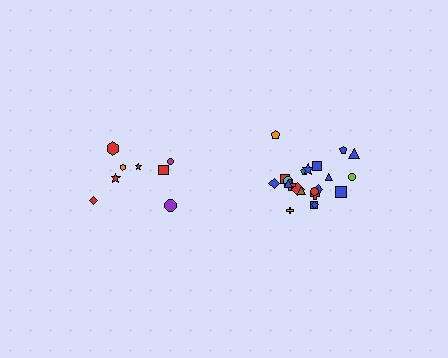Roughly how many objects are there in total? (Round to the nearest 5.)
Roughly 30 objects in total.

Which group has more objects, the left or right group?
The right group.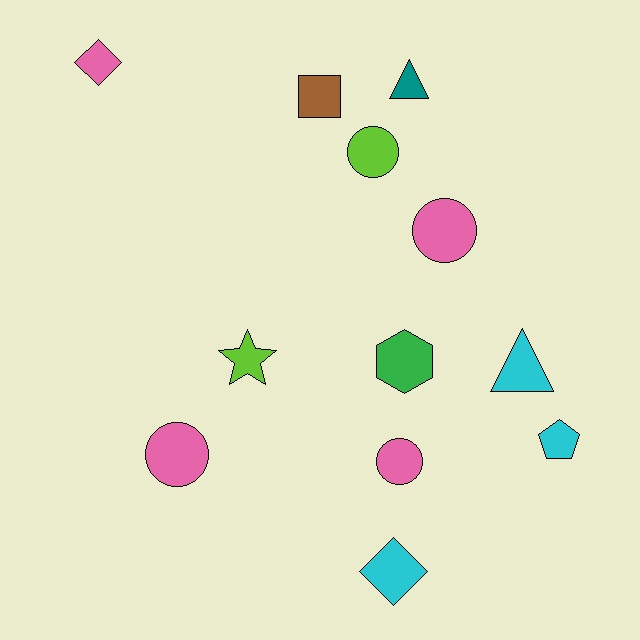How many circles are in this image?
There are 4 circles.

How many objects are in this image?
There are 12 objects.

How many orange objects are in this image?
There are no orange objects.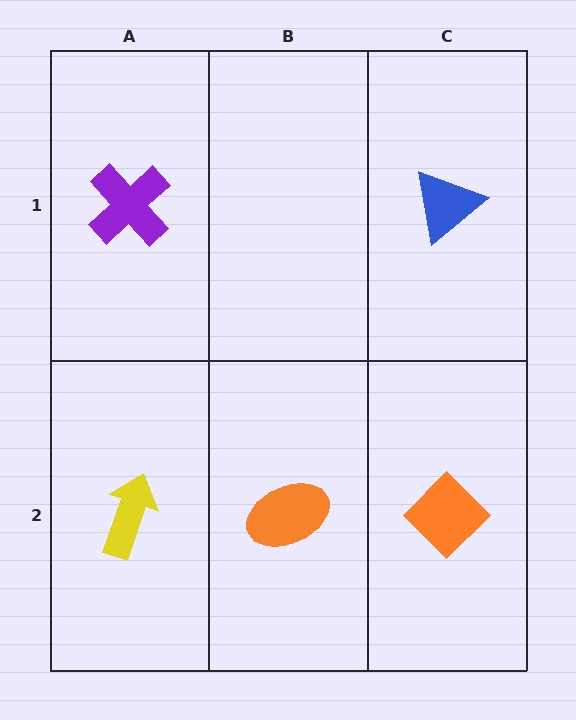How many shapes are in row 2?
3 shapes.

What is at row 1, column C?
A blue triangle.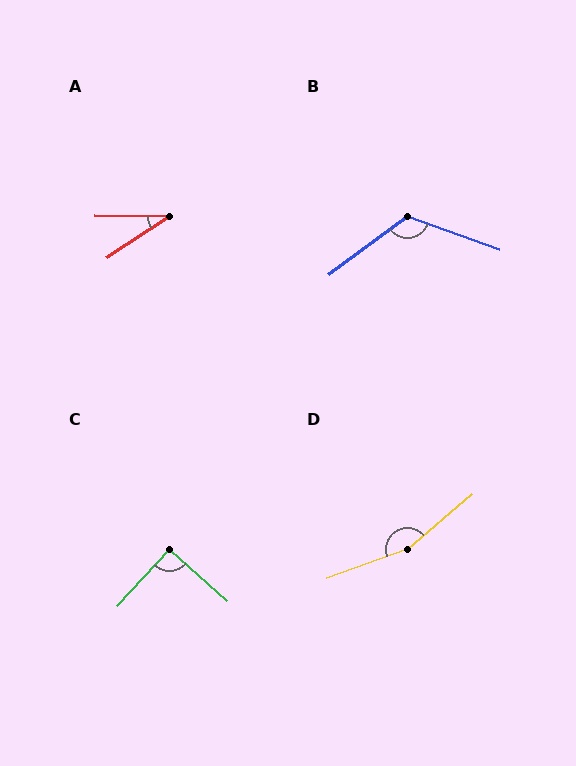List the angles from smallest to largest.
A (34°), C (91°), B (124°), D (159°).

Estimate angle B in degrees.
Approximately 124 degrees.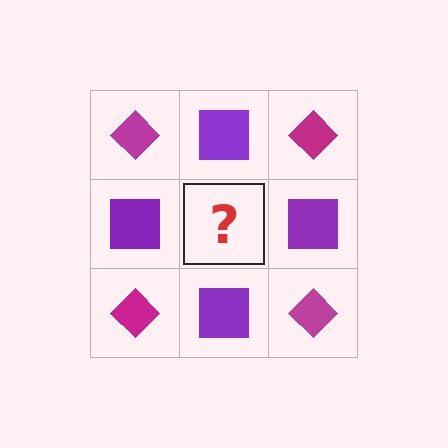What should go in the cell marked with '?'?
The missing cell should contain a magenta diamond.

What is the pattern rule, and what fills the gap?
The rule is that it alternates magenta diamond and purple square in a checkerboard pattern. The gap should be filled with a magenta diamond.